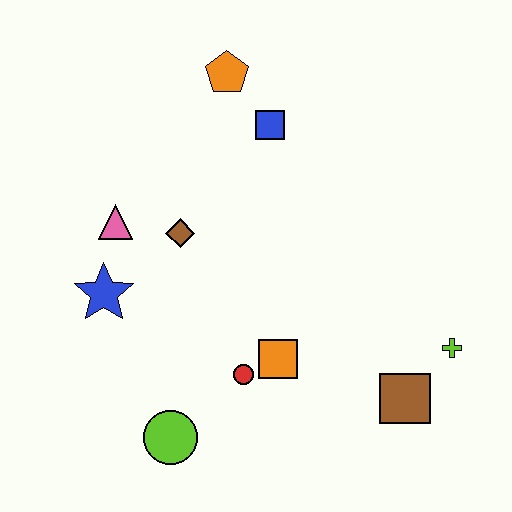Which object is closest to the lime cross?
The brown square is closest to the lime cross.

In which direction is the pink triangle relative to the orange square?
The pink triangle is to the left of the orange square.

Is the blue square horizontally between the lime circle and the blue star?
No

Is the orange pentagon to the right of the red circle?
No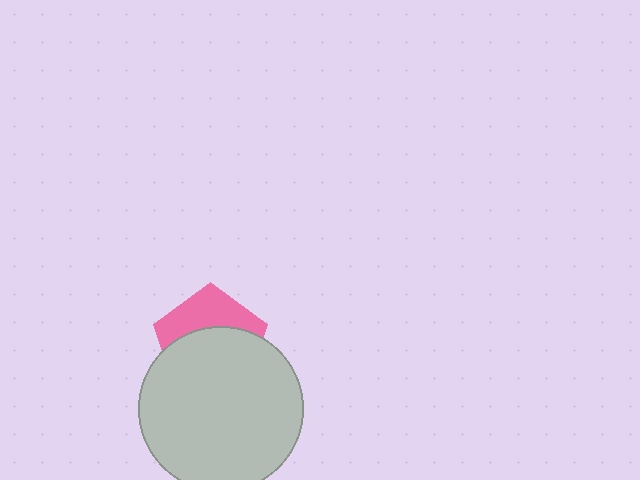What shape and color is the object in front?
The object in front is a light gray circle.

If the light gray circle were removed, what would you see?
You would see the complete pink pentagon.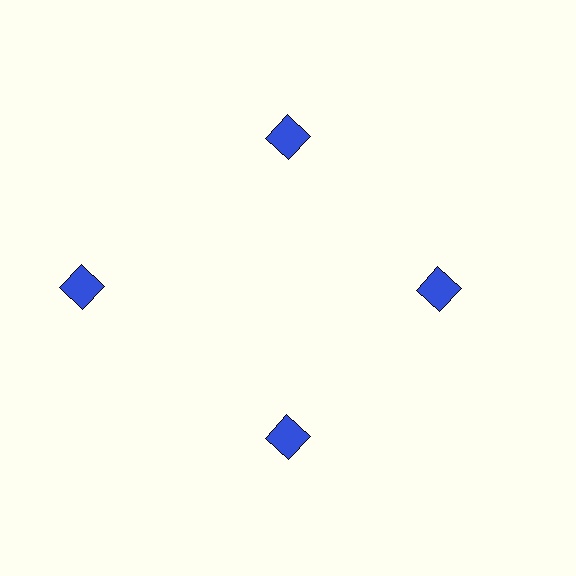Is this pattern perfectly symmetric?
No. The 4 blue squares are arranged in a ring, but one element near the 9 o'clock position is pushed outward from the center, breaking the 4-fold rotational symmetry.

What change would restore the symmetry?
The symmetry would be restored by moving it inward, back onto the ring so that all 4 squares sit at equal angles and equal distance from the center.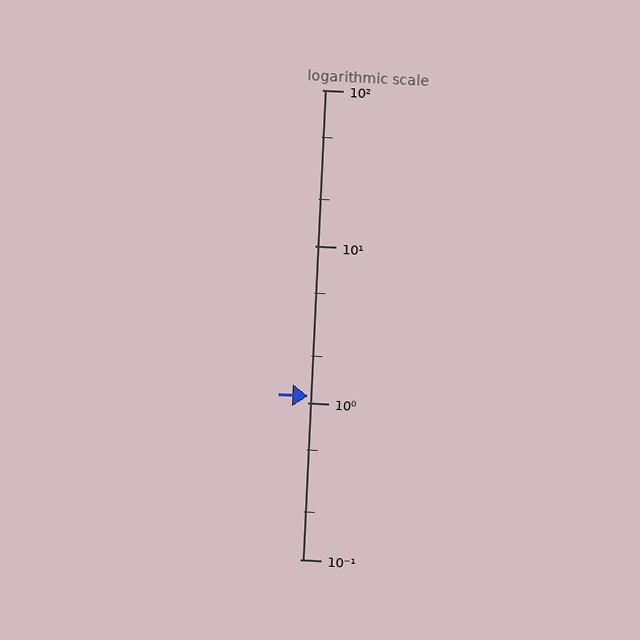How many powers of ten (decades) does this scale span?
The scale spans 3 decades, from 0.1 to 100.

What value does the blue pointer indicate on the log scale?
The pointer indicates approximately 1.1.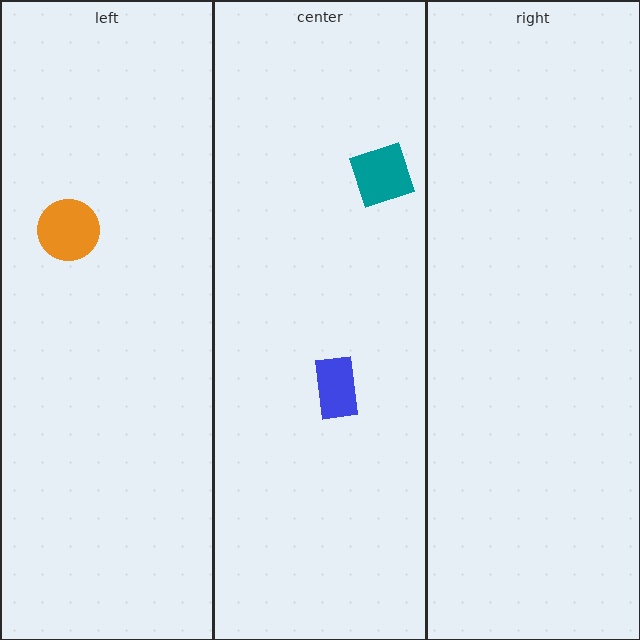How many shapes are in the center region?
2.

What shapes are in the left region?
The orange circle.